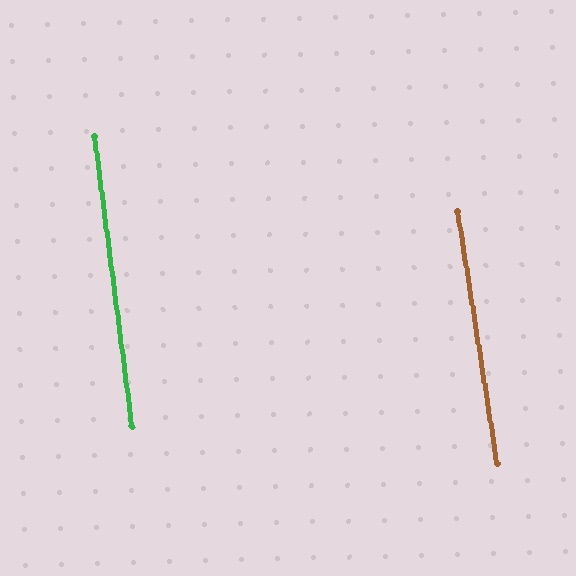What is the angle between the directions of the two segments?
Approximately 2 degrees.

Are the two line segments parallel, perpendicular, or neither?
Parallel — their directions differ by only 1.7°.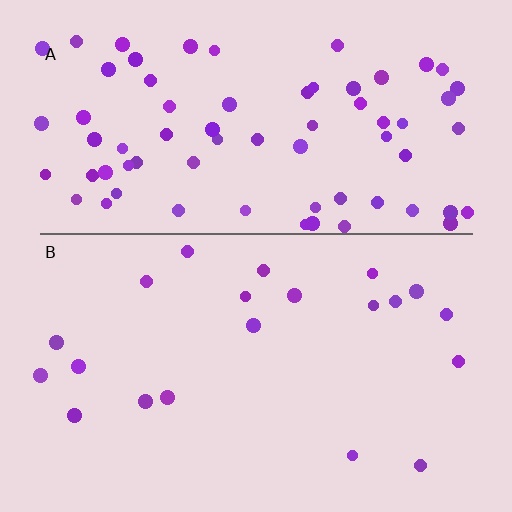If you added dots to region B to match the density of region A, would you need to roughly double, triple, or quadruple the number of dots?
Approximately triple.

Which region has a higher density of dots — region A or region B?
A (the top).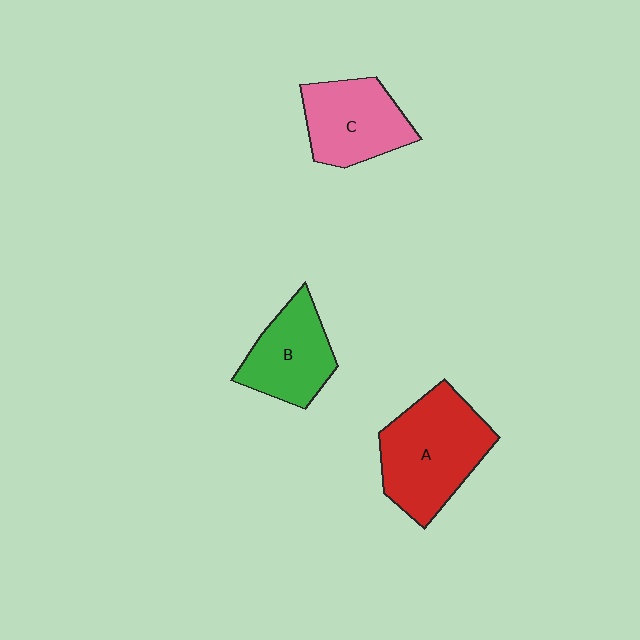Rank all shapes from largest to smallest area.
From largest to smallest: A (red), C (pink), B (green).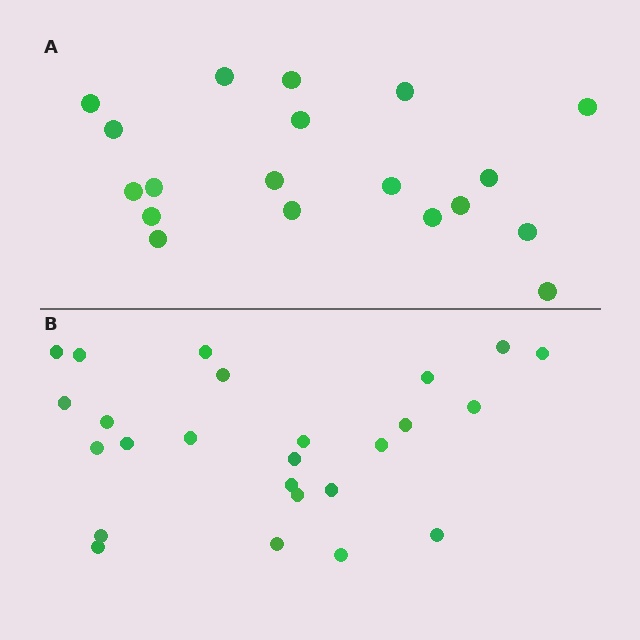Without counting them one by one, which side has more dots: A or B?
Region B (the bottom region) has more dots.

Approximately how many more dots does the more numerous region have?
Region B has about 6 more dots than region A.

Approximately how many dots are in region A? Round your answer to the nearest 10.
About 20 dots. (The exact count is 19, which rounds to 20.)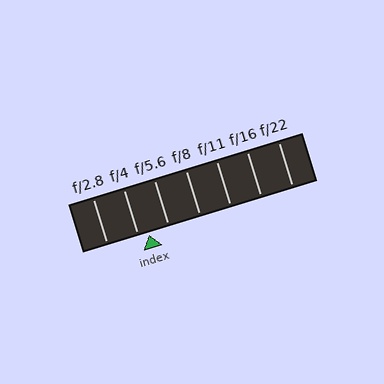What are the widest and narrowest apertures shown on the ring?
The widest aperture shown is f/2.8 and the narrowest is f/22.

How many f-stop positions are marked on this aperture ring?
There are 7 f-stop positions marked.